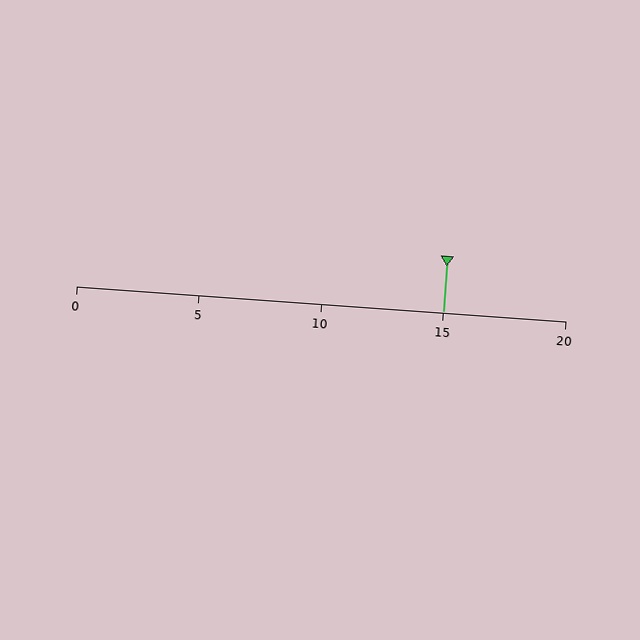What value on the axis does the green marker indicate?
The marker indicates approximately 15.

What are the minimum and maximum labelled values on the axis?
The axis runs from 0 to 20.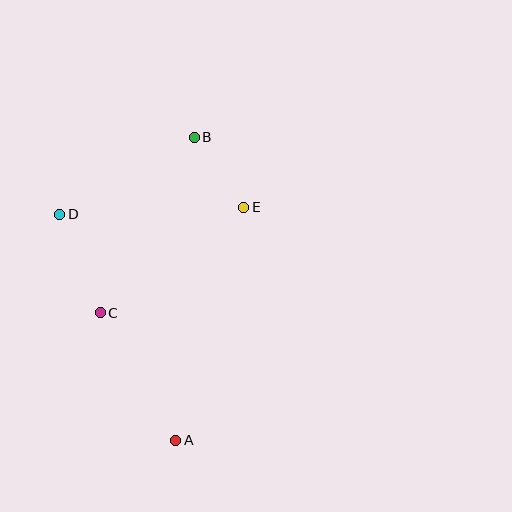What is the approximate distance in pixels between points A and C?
The distance between A and C is approximately 148 pixels.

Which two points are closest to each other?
Points B and E are closest to each other.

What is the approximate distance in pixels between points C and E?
The distance between C and E is approximately 178 pixels.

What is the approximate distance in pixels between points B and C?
The distance between B and C is approximately 199 pixels.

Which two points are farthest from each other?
Points A and B are farthest from each other.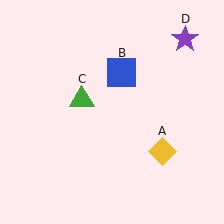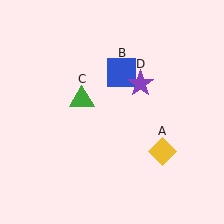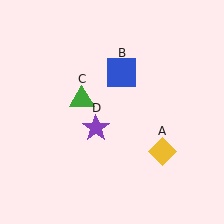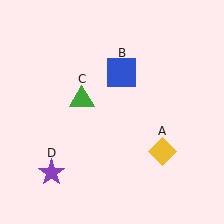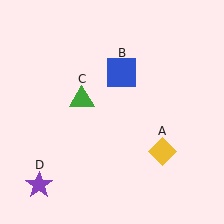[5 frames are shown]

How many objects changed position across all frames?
1 object changed position: purple star (object D).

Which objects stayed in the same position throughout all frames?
Yellow diamond (object A) and blue square (object B) and green triangle (object C) remained stationary.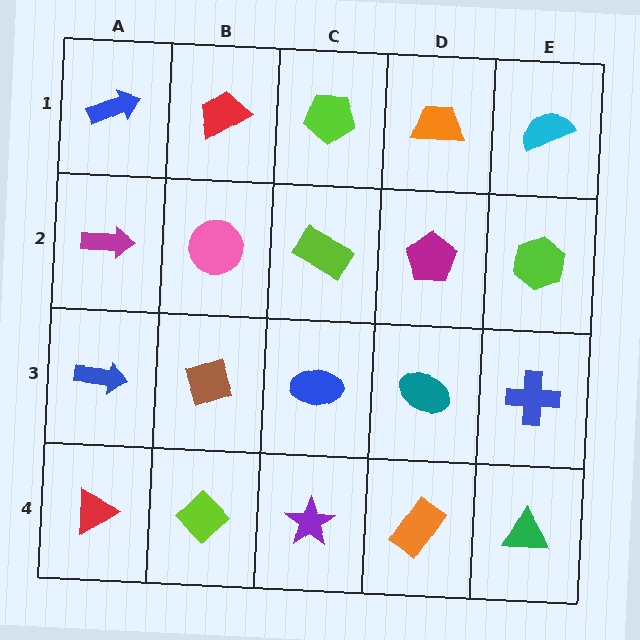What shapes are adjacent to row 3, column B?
A pink circle (row 2, column B), a lime diamond (row 4, column B), a blue arrow (row 3, column A), a blue ellipse (row 3, column C).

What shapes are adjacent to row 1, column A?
A magenta arrow (row 2, column A), a red trapezoid (row 1, column B).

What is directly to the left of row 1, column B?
A blue arrow.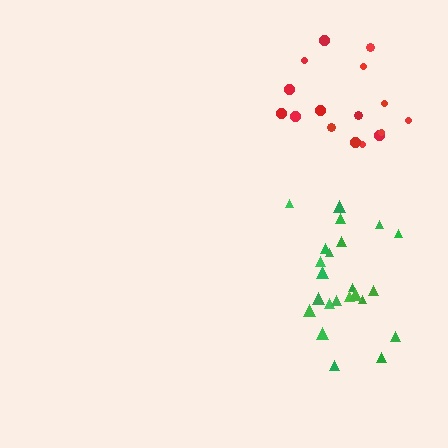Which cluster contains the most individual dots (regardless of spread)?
Green (23).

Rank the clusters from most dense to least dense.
green, red.